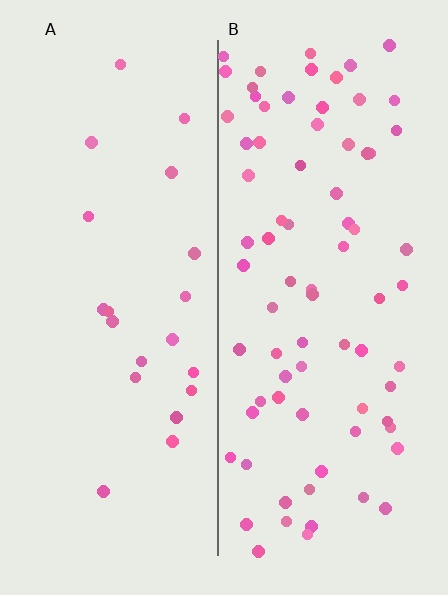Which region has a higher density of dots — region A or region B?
B (the right).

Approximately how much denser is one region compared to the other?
Approximately 3.7× — region B over region A.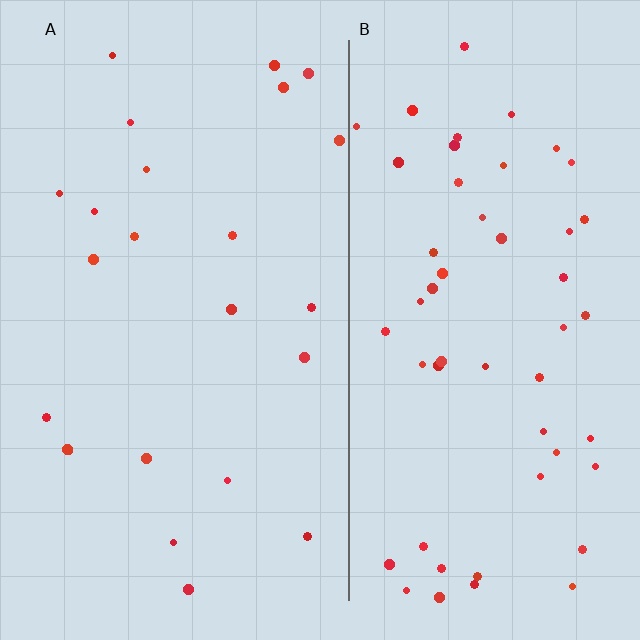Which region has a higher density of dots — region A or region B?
B (the right).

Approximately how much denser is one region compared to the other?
Approximately 2.3× — region B over region A.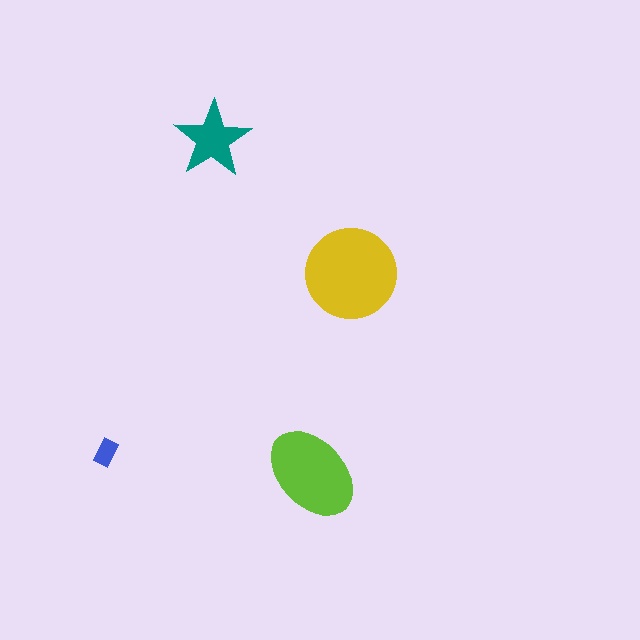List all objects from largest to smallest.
The yellow circle, the lime ellipse, the teal star, the blue rectangle.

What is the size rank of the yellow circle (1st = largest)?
1st.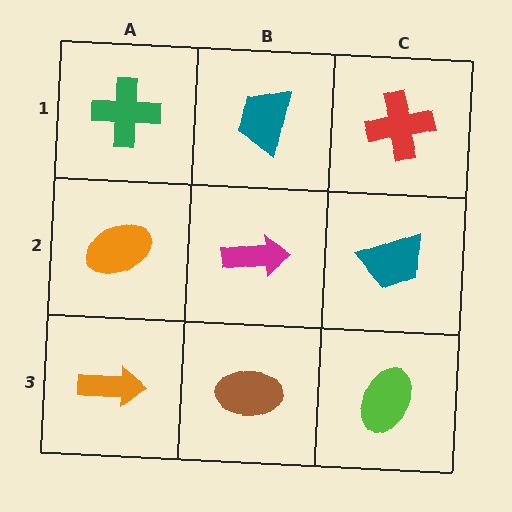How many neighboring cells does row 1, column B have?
3.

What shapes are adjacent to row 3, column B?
A magenta arrow (row 2, column B), an orange arrow (row 3, column A), a lime ellipse (row 3, column C).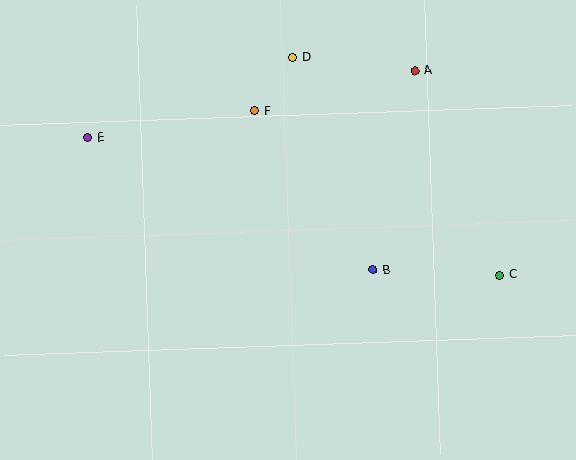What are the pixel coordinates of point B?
Point B is at (373, 270).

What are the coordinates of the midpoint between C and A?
The midpoint between C and A is at (457, 173).